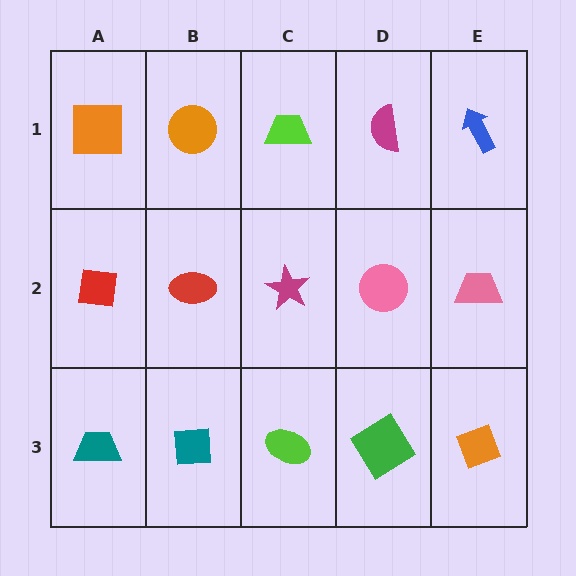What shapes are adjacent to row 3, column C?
A magenta star (row 2, column C), a teal square (row 3, column B), a green diamond (row 3, column D).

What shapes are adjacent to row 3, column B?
A red ellipse (row 2, column B), a teal trapezoid (row 3, column A), a lime ellipse (row 3, column C).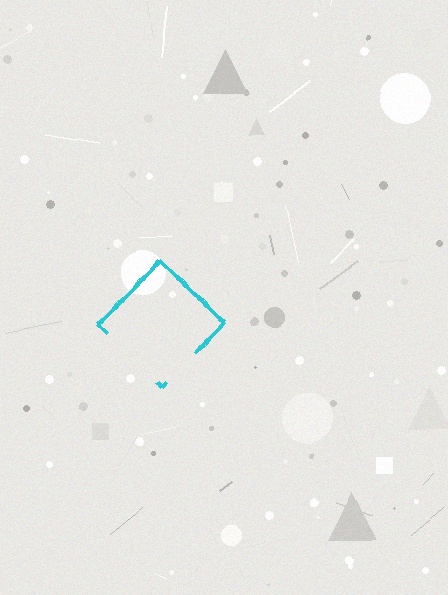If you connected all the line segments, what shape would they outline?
They would outline a diamond.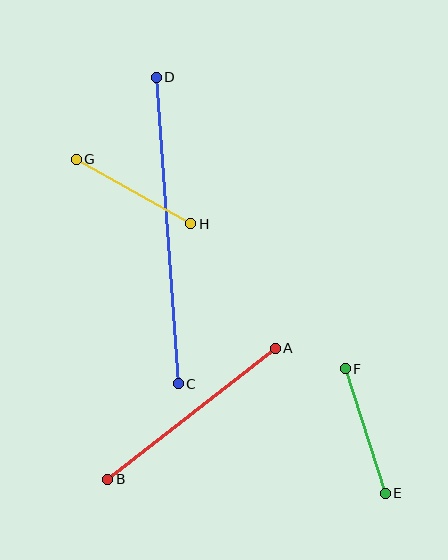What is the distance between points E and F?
The distance is approximately 131 pixels.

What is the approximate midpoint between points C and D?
The midpoint is at approximately (167, 230) pixels.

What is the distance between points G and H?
The distance is approximately 131 pixels.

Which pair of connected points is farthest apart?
Points C and D are farthest apart.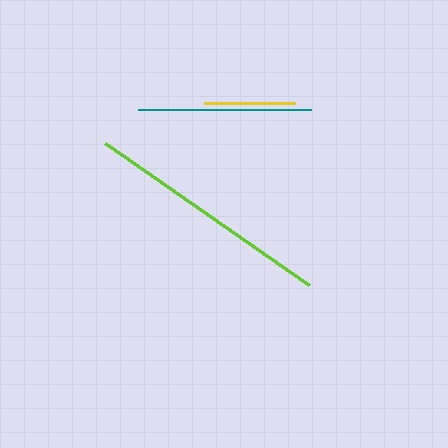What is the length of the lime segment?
The lime segment is approximately 249 pixels long.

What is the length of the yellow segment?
The yellow segment is approximately 92 pixels long.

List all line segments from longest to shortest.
From longest to shortest: lime, teal, yellow.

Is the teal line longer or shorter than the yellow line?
The teal line is longer than the yellow line.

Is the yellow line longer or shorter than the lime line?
The lime line is longer than the yellow line.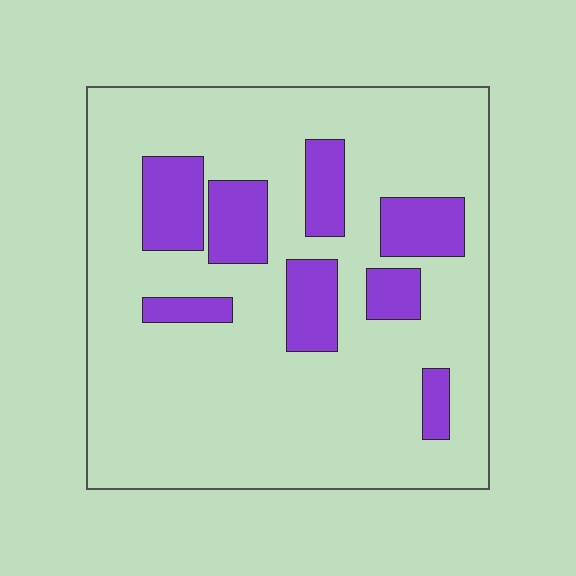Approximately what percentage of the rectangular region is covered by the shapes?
Approximately 20%.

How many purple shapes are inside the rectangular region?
8.